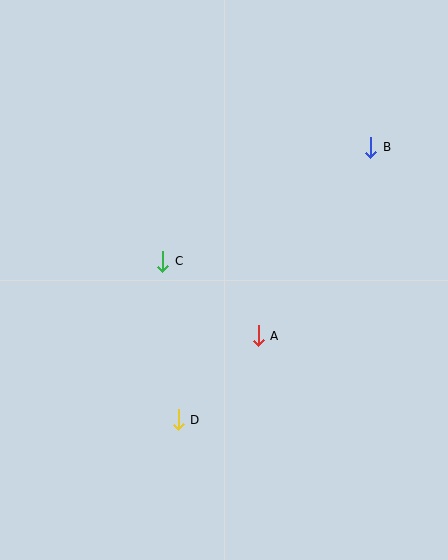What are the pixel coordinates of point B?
Point B is at (371, 147).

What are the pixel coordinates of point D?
Point D is at (178, 420).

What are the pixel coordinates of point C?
Point C is at (163, 261).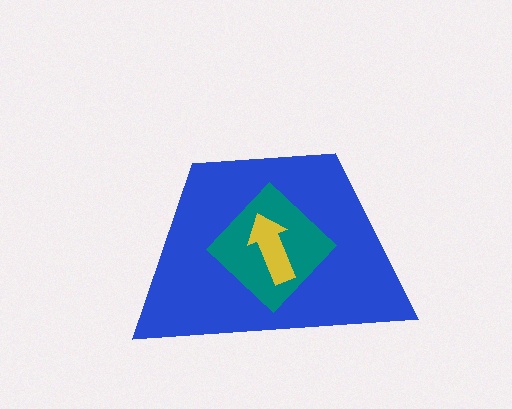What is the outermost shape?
The blue trapezoid.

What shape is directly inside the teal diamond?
The yellow arrow.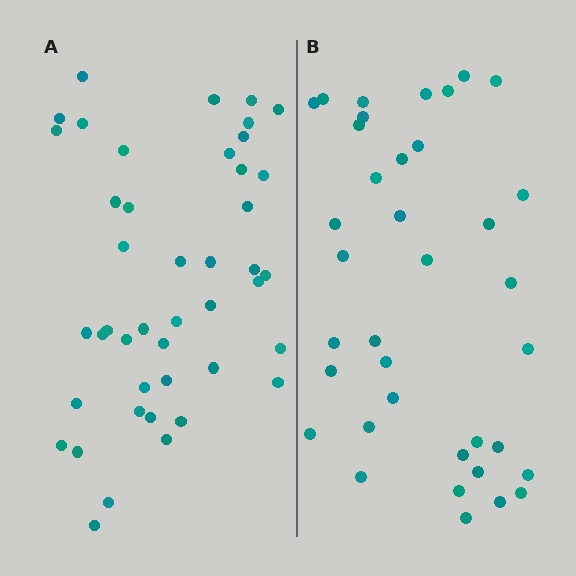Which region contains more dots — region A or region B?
Region A (the left region) has more dots.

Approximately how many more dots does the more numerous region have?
Region A has roughly 8 or so more dots than region B.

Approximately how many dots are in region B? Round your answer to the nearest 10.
About 40 dots. (The exact count is 37, which rounds to 40.)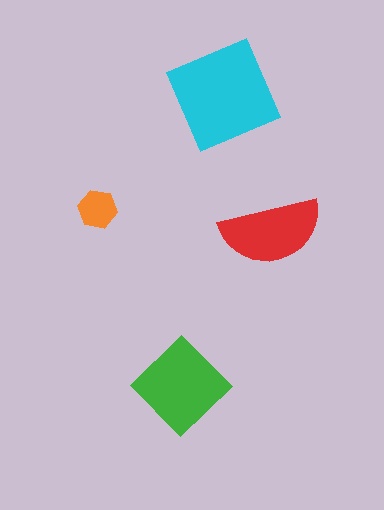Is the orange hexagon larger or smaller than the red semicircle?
Smaller.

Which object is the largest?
The cyan square.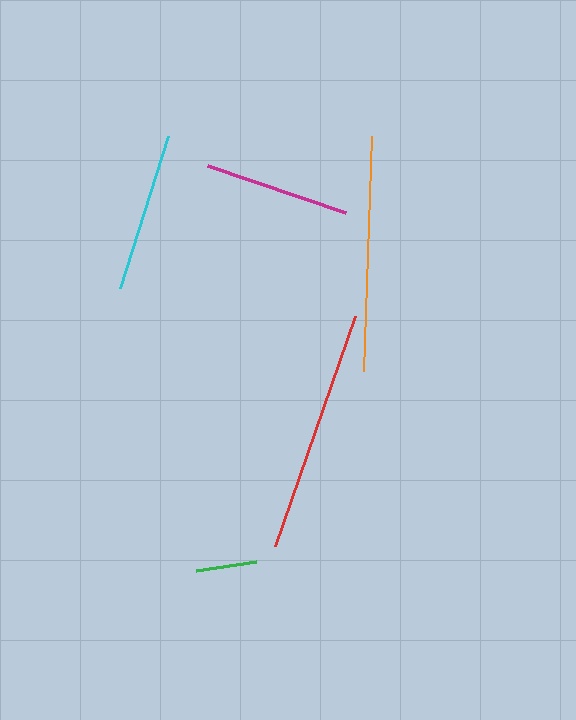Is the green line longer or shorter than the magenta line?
The magenta line is longer than the green line.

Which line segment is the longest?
The red line is the longest at approximately 244 pixels.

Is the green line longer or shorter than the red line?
The red line is longer than the green line.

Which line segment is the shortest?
The green line is the shortest at approximately 61 pixels.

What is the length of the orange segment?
The orange segment is approximately 236 pixels long.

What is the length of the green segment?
The green segment is approximately 61 pixels long.